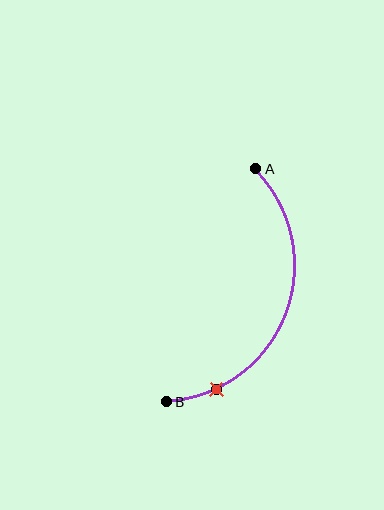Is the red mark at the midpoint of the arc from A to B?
No. The red mark lies on the arc but is closer to endpoint B. The arc midpoint would be at the point on the curve equidistant along the arc from both A and B.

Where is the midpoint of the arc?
The arc midpoint is the point on the curve farthest from the straight line joining A and B. It sits to the right of that line.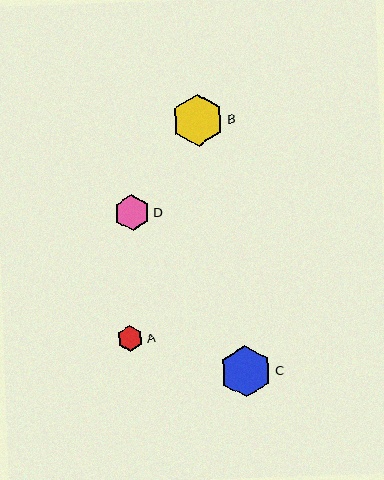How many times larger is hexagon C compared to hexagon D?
Hexagon C is approximately 1.4 times the size of hexagon D.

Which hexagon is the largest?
Hexagon B is the largest with a size of approximately 52 pixels.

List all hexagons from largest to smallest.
From largest to smallest: B, C, D, A.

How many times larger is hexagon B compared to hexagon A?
Hexagon B is approximately 2.0 times the size of hexagon A.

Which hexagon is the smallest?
Hexagon A is the smallest with a size of approximately 26 pixels.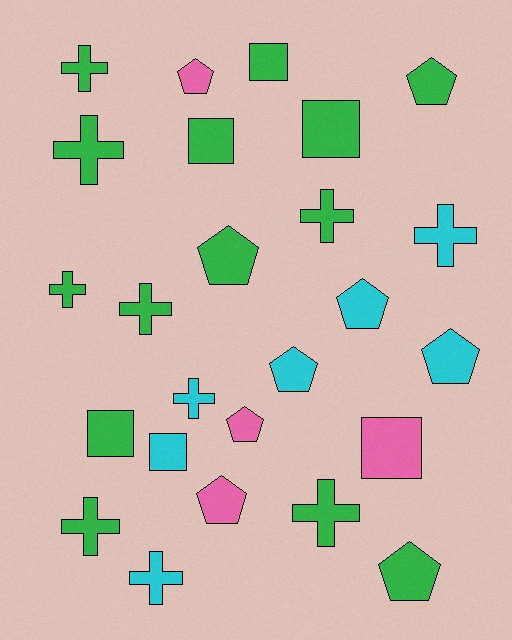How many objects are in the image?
There are 25 objects.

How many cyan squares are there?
There is 1 cyan square.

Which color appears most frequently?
Green, with 14 objects.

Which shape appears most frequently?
Cross, with 10 objects.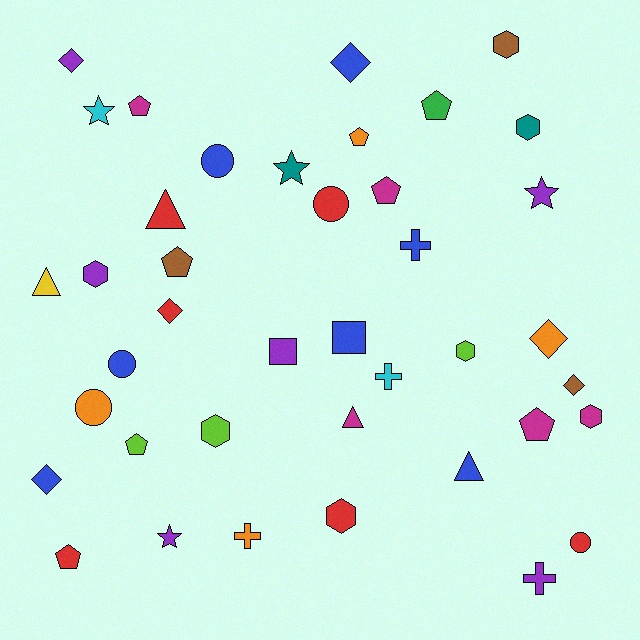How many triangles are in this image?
There are 4 triangles.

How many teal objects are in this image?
There are 2 teal objects.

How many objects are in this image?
There are 40 objects.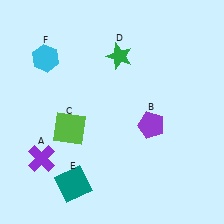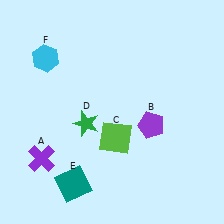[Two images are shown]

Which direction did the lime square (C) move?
The lime square (C) moved right.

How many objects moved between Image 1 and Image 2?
2 objects moved between the two images.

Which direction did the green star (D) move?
The green star (D) moved down.